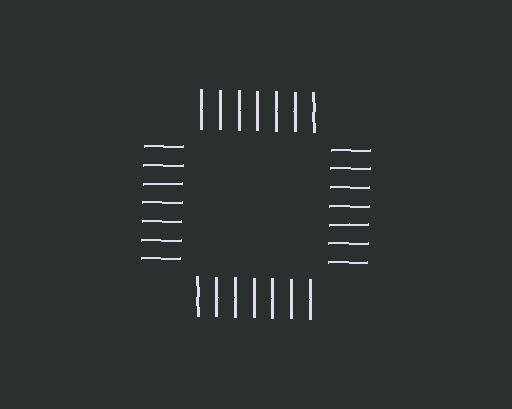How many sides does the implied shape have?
4 sides — the line-ends trace a square.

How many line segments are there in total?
28 — 7 along each of the 4 edges.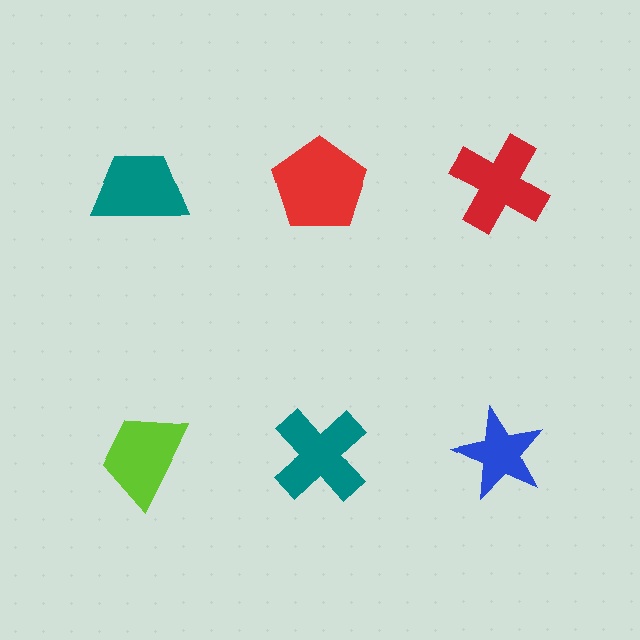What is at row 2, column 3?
A blue star.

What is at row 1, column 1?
A teal trapezoid.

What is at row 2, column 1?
A lime trapezoid.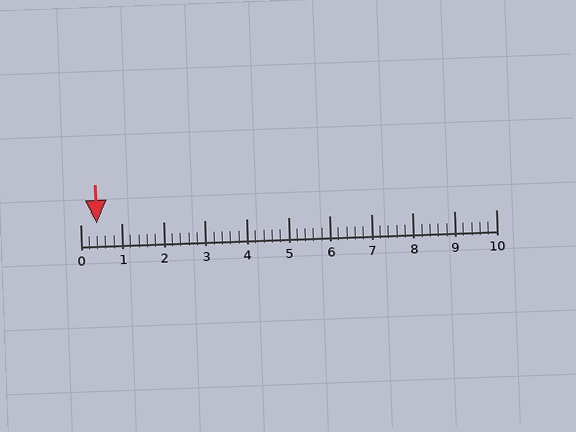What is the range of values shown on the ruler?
The ruler shows values from 0 to 10.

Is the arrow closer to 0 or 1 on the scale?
The arrow is closer to 0.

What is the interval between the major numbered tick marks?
The major tick marks are spaced 1 units apart.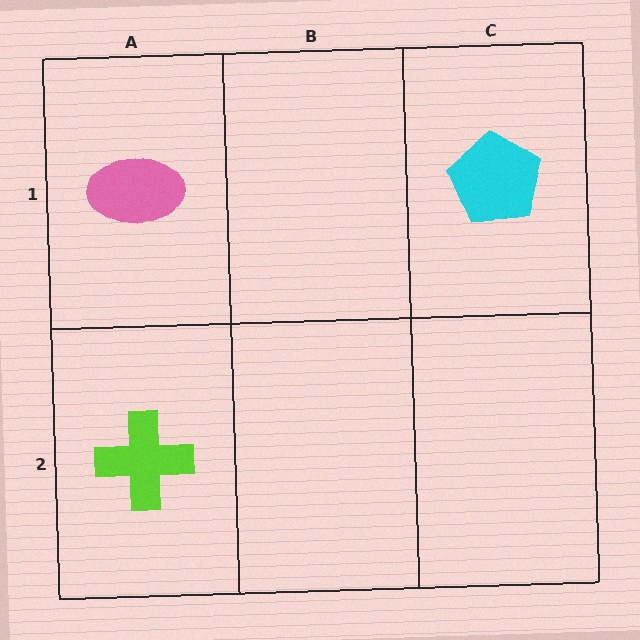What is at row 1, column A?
A pink ellipse.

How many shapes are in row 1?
2 shapes.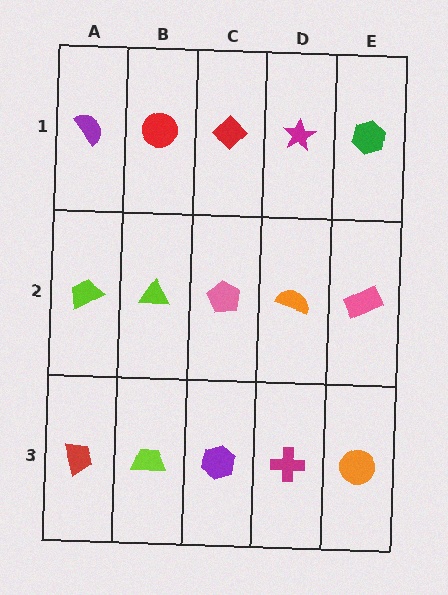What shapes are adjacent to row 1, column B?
A lime triangle (row 2, column B), a purple semicircle (row 1, column A), a red diamond (row 1, column C).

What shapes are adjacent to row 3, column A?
A lime trapezoid (row 2, column A), a lime trapezoid (row 3, column B).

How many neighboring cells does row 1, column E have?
2.